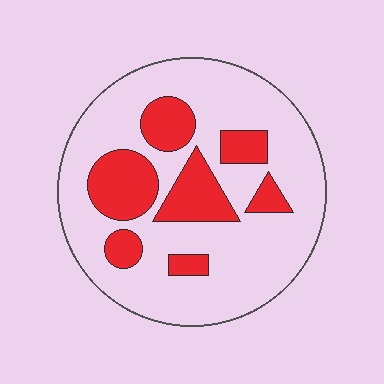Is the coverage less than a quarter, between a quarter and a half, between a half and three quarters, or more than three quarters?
Between a quarter and a half.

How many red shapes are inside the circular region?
7.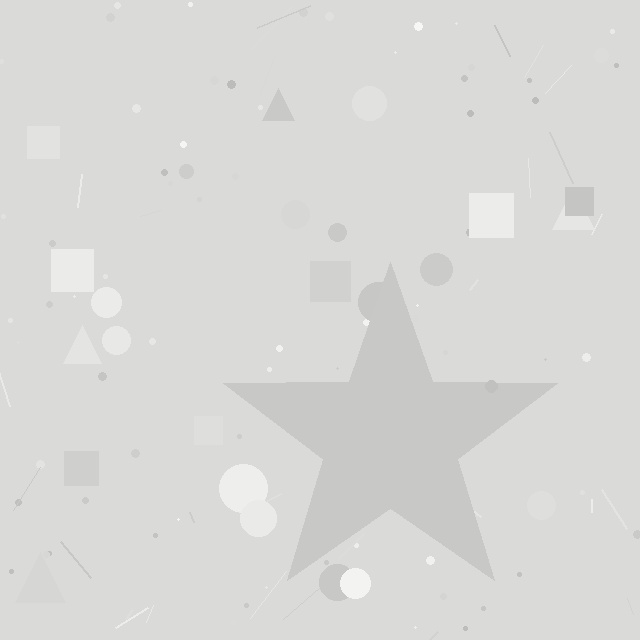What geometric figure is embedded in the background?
A star is embedded in the background.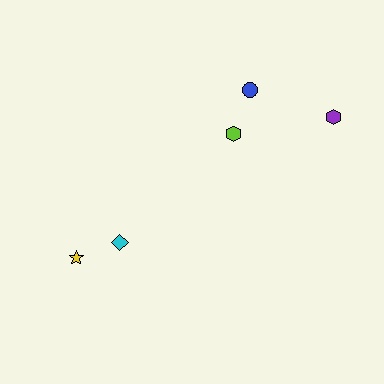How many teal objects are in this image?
There are no teal objects.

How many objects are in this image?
There are 5 objects.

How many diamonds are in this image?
There is 1 diamond.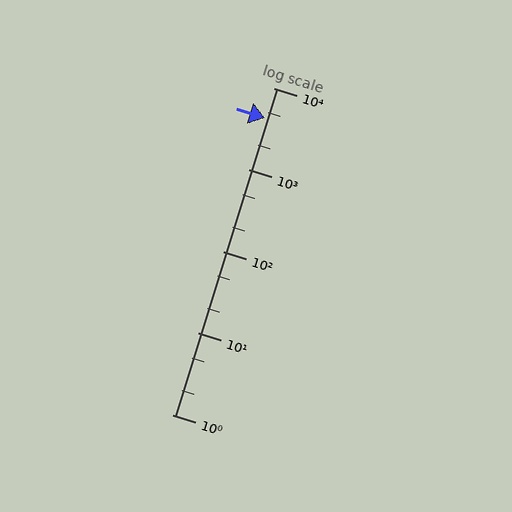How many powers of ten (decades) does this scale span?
The scale spans 4 decades, from 1 to 10000.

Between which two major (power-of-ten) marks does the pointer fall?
The pointer is between 1000 and 10000.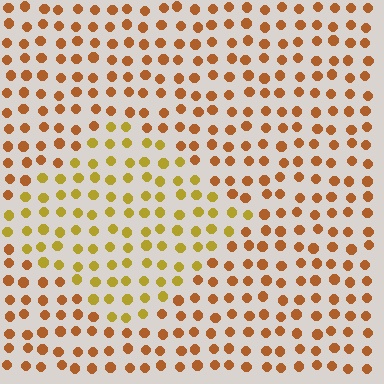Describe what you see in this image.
The image is filled with small brown elements in a uniform arrangement. A diamond-shaped region is visible where the elements are tinted to a slightly different hue, forming a subtle color boundary.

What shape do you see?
I see a diamond.